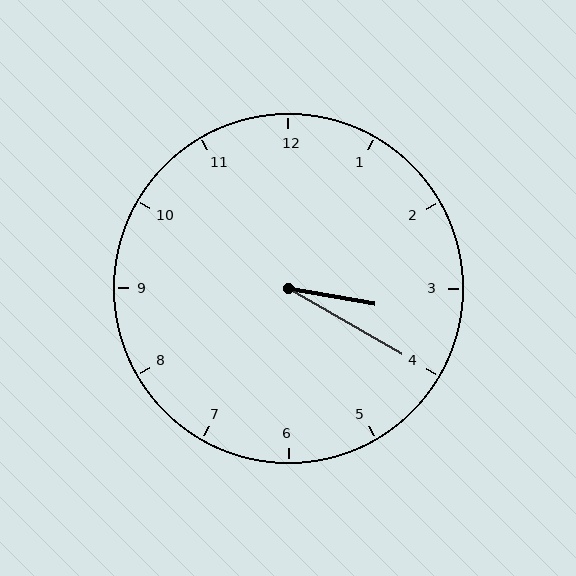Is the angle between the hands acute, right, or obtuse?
It is acute.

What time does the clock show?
3:20.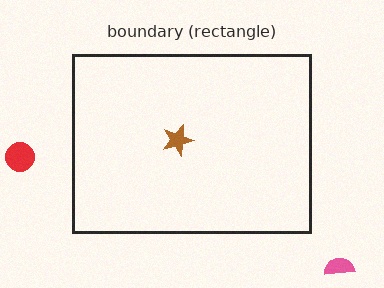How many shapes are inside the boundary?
1 inside, 2 outside.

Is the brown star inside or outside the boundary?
Inside.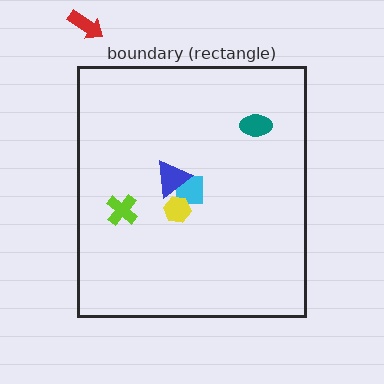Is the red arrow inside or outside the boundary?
Outside.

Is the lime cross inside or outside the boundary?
Inside.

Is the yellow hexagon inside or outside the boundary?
Inside.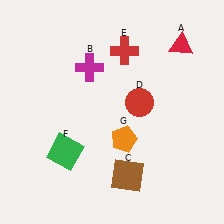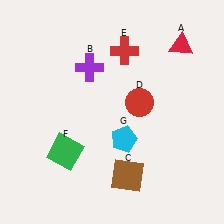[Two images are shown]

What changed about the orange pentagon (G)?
In Image 1, G is orange. In Image 2, it changed to cyan.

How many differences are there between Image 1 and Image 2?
There are 2 differences between the two images.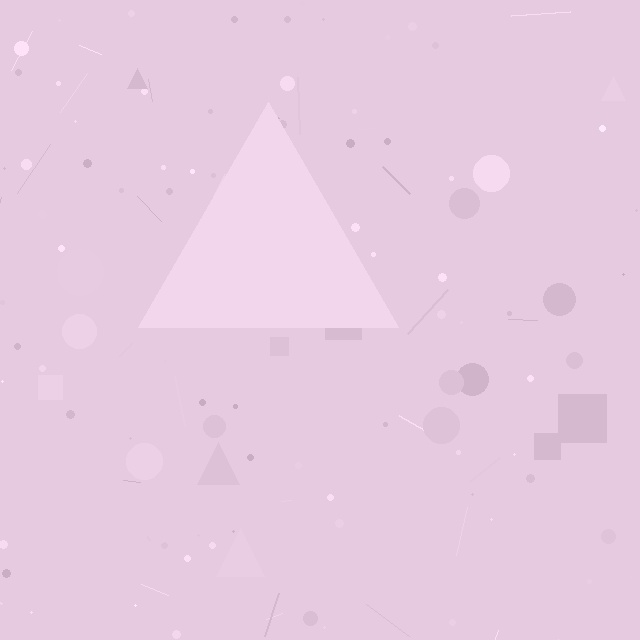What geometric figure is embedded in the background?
A triangle is embedded in the background.